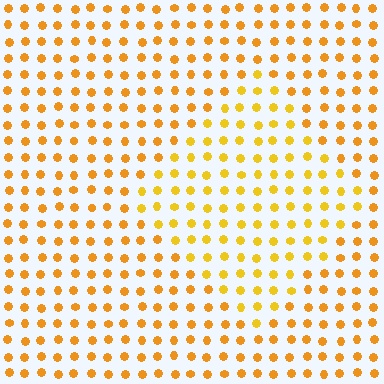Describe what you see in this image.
The image is filled with small orange elements in a uniform arrangement. A diamond-shaped region is visible where the elements are tinted to a slightly different hue, forming a subtle color boundary.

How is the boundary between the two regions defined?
The boundary is defined purely by a slight shift in hue (about 15 degrees). Spacing, size, and orientation are identical on both sides.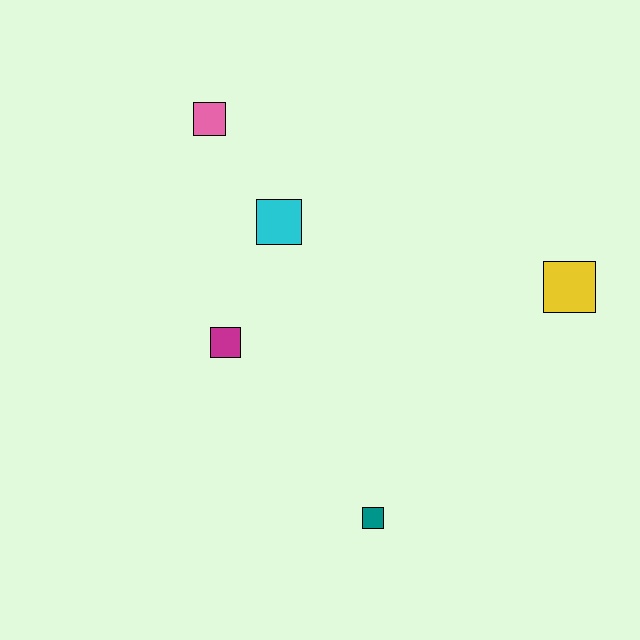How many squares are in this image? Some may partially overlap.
There are 5 squares.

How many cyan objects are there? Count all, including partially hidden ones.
There is 1 cyan object.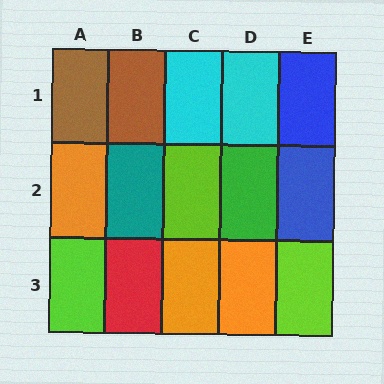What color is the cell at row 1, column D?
Cyan.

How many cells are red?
1 cell is red.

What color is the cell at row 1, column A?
Brown.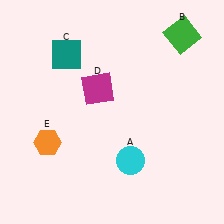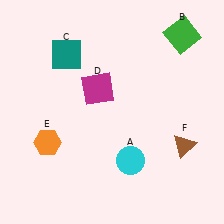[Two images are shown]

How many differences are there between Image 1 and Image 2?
There is 1 difference between the two images.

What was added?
A brown triangle (F) was added in Image 2.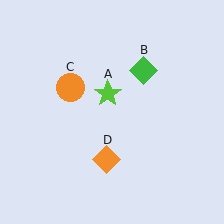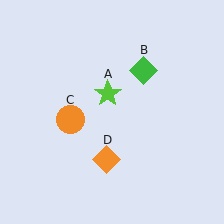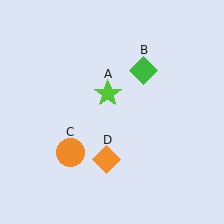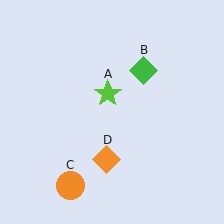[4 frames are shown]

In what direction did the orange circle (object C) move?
The orange circle (object C) moved down.